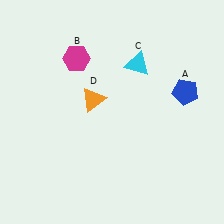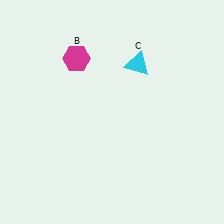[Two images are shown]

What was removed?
The blue pentagon (A), the orange triangle (D) were removed in Image 2.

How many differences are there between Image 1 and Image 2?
There are 2 differences between the two images.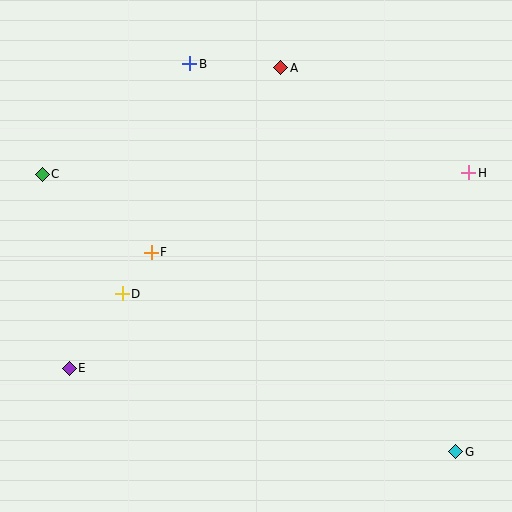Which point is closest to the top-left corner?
Point C is closest to the top-left corner.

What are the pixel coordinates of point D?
Point D is at (122, 294).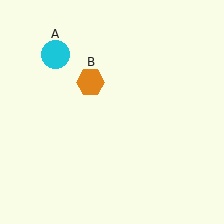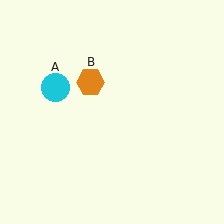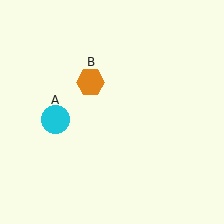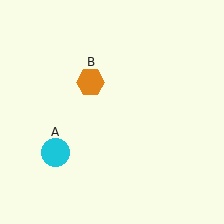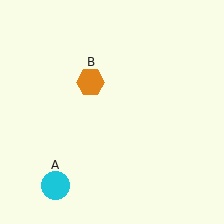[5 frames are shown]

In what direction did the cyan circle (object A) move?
The cyan circle (object A) moved down.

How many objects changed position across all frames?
1 object changed position: cyan circle (object A).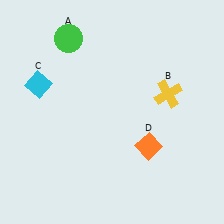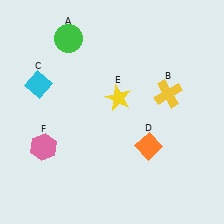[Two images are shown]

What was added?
A yellow star (E), a pink hexagon (F) were added in Image 2.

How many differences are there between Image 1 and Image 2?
There are 2 differences between the two images.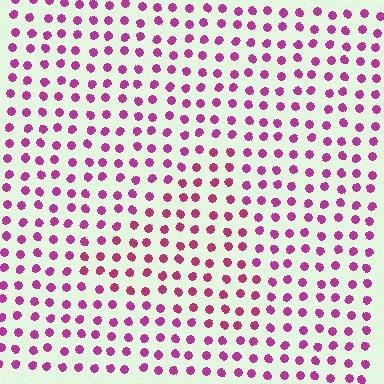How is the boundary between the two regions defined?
The boundary is defined purely by a slight shift in hue (about 18 degrees). Spacing, size, and orientation are identical on both sides.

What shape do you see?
I see a triangle.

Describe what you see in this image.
The image is filled with small magenta elements in a uniform arrangement. A triangle-shaped region is visible where the elements are tinted to a slightly different hue, forming a subtle color boundary.